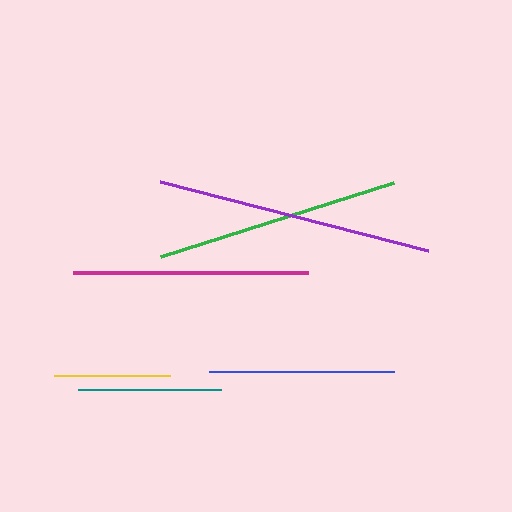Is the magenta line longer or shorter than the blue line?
The magenta line is longer than the blue line.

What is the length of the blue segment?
The blue segment is approximately 185 pixels long.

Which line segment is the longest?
The purple line is the longest at approximately 278 pixels.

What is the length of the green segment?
The green segment is approximately 244 pixels long.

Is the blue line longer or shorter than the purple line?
The purple line is longer than the blue line.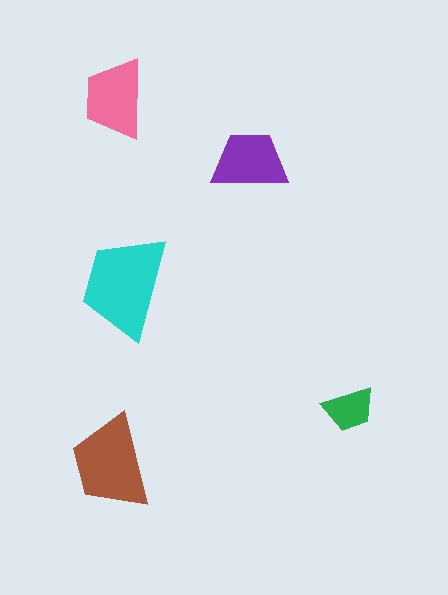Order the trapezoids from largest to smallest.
the cyan one, the brown one, the pink one, the purple one, the green one.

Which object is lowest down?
The brown trapezoid is bottommost.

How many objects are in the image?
There are 5 objects in the image.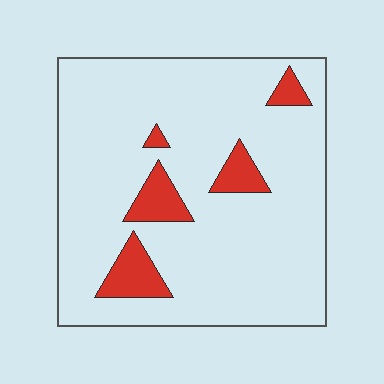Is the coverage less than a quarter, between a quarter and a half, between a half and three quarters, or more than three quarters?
Less than a quarter.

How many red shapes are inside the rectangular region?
5.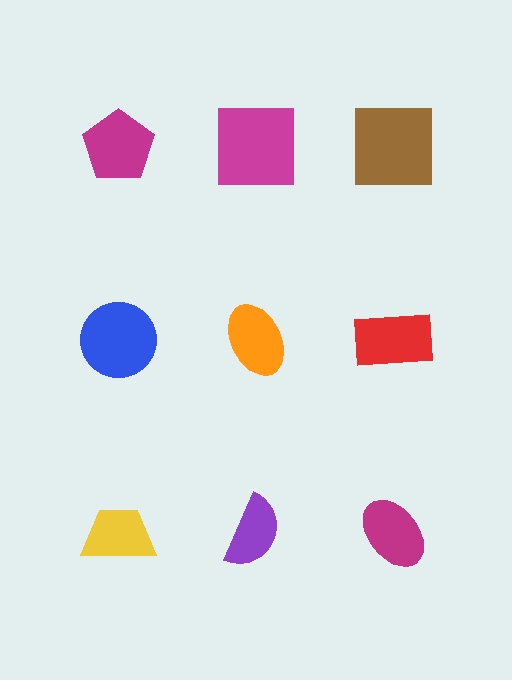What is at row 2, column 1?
A blue circle.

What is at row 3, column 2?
A purple semicircle.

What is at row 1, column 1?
A magenta pentagon.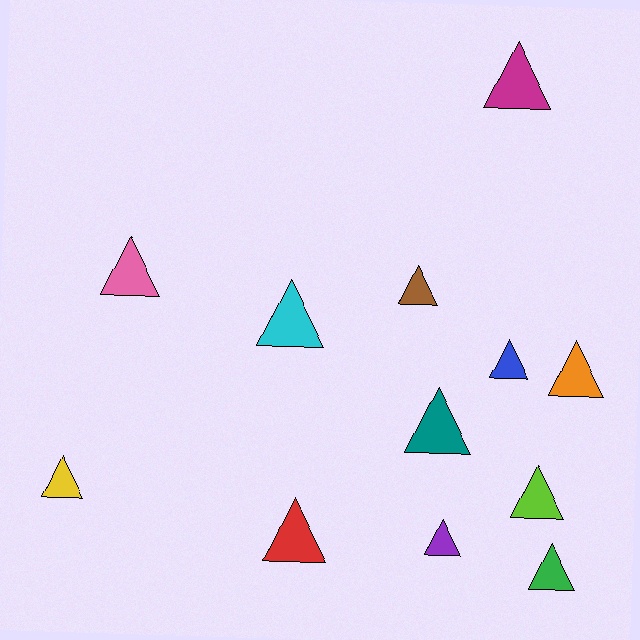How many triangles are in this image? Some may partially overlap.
There are 12 triangles.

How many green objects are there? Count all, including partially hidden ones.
There is 1 green object.